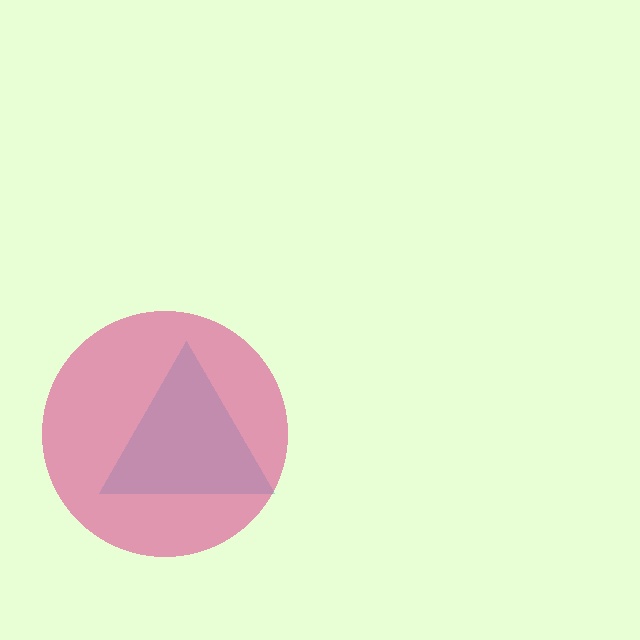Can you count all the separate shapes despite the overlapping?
Yes, there are 2 separate shapes.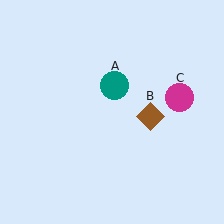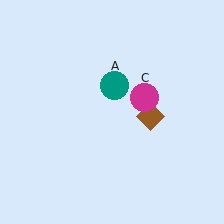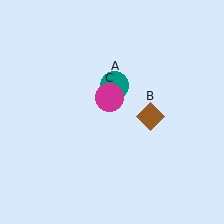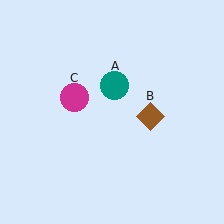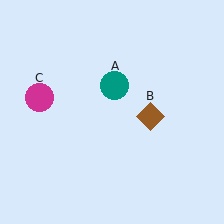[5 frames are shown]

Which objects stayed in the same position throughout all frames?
Teal circle (object A) and brown diamond (object B) remained stationary.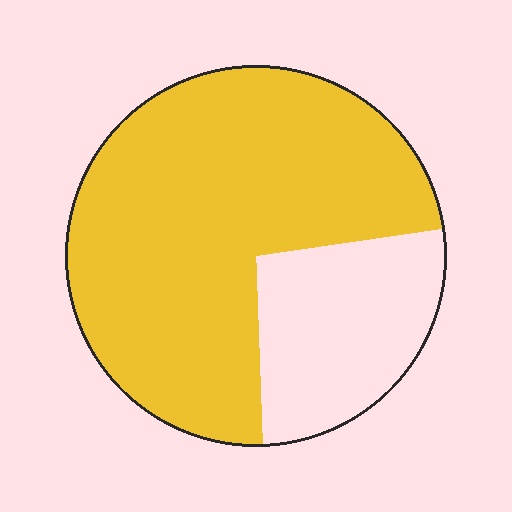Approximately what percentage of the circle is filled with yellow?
Approximately 75%.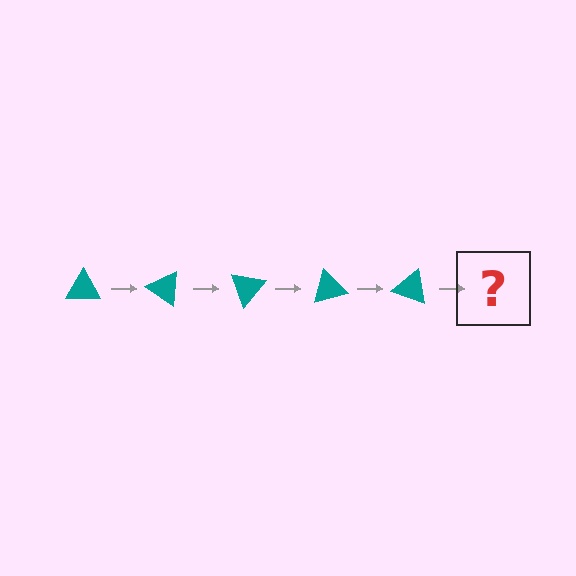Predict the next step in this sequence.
The next step is a teal triangle rotated 175 degrees.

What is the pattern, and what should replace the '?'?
The pattern is that the triangle rotates 35 degrees each step. The '?' should be a teal triangle rotated 175 degrees.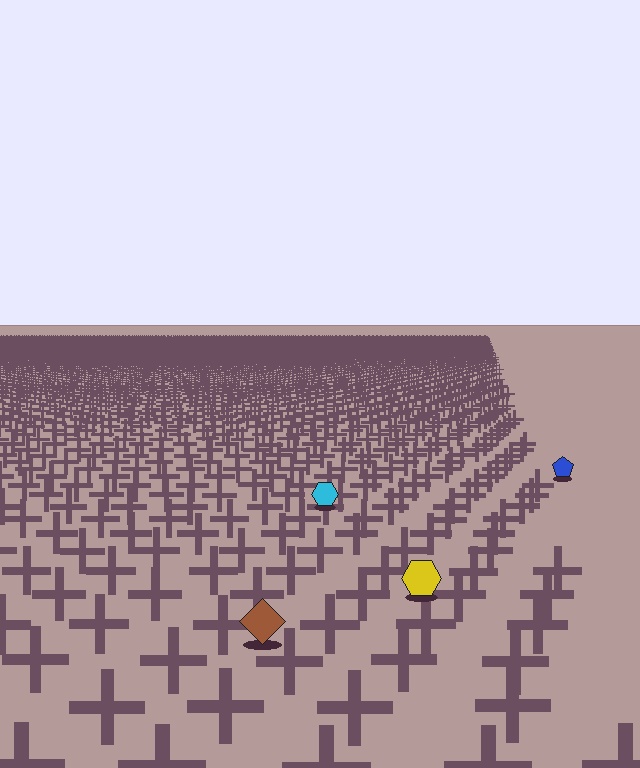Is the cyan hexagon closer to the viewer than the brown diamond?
No. The brown diamond is closer — you can tell from the texture gradient: the ground texture is coarser near it.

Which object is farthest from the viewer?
The blue pentagon is farthest from the viewer. It appears smaller and the ground texture around it is denser.